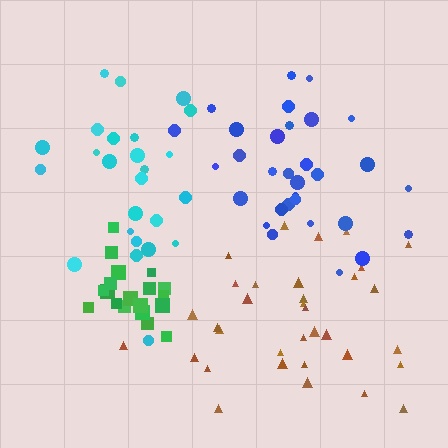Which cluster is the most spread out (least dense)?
Cyan.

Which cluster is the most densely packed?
Green.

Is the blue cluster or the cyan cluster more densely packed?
Blue.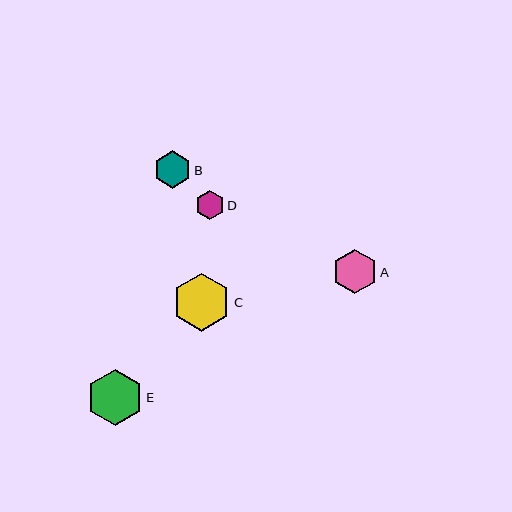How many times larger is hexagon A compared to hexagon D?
Hexagon A is approximately 1.5 times the size of hexagon D.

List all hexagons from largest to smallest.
From largest to smallest: C, E, A, B, D.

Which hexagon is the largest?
Hexagon C is the largest with a size of approximately 58 pixels.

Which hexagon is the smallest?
Hexagon D is the smallest with a size of approximately 29 pixels.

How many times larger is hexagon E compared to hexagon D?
Hexagon E is approximately 1.9 times the size of hexagon D.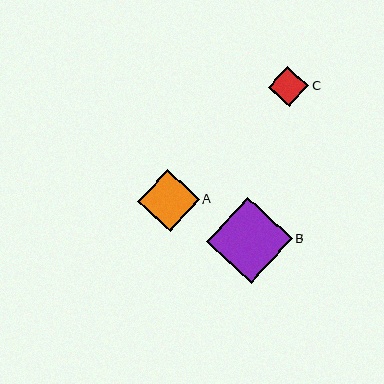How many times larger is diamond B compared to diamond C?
Diamond B is approximately 2.1 times the size of diamond C.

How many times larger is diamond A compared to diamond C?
Diamond A is approximately 1.5 times the size of diamond C.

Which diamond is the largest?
Diamond B is the largest with a size of approximately 86 pixels.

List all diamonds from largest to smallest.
From largest to smallest: B, A, C.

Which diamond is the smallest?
Diamond C is the smallest with a size of approximately 40 pixels.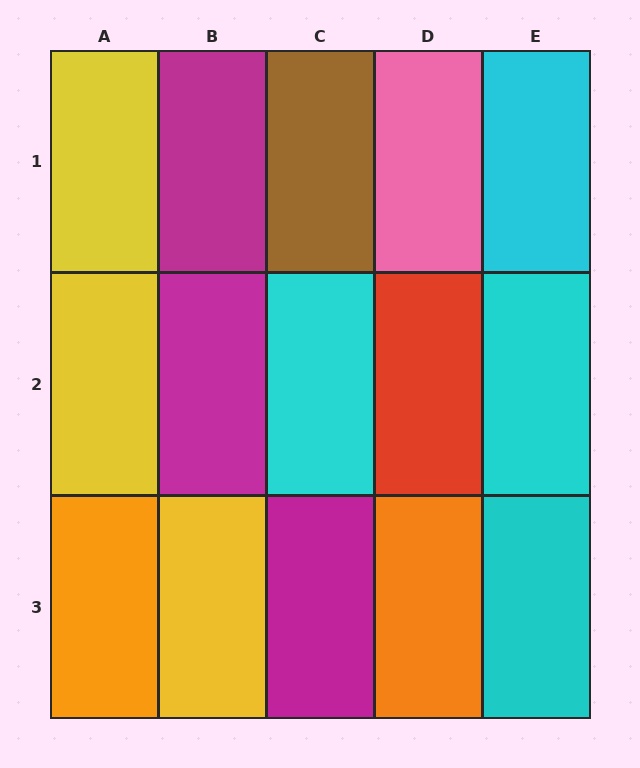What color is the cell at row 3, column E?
Cyan.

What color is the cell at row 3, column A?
Orange.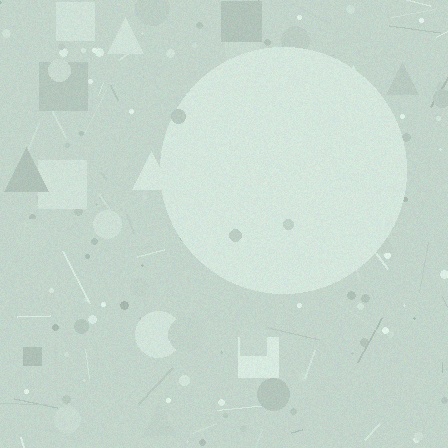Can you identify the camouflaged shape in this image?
The camouflaged shape is a circle.